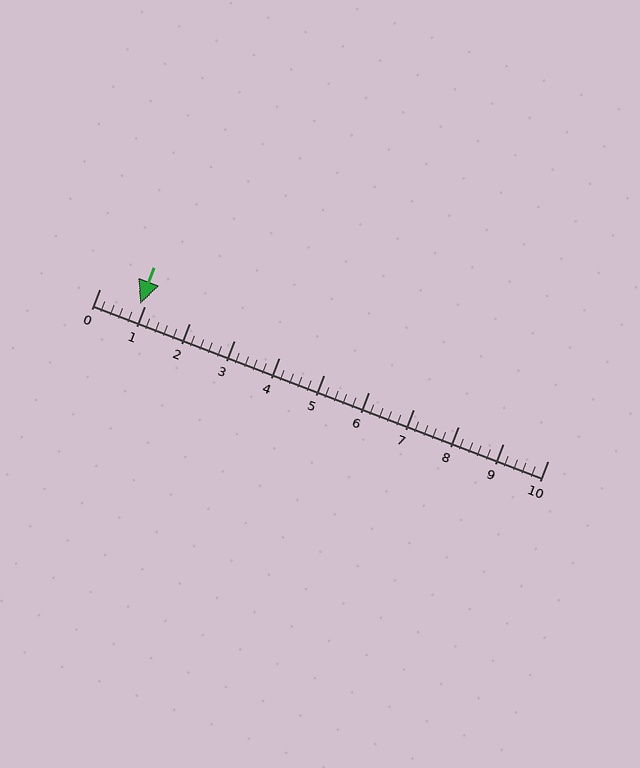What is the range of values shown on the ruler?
The ruler shows values from 0 to 10.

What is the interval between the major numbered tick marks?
The major tick marks are spaced 1 units apart.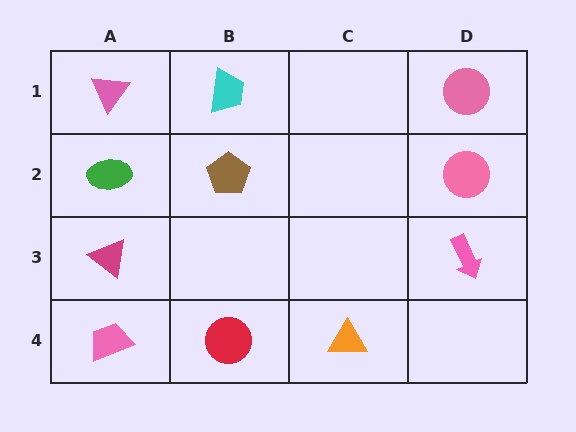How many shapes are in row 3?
2 shapes.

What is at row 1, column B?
A cyan trapezoid.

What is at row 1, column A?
A pink triangle.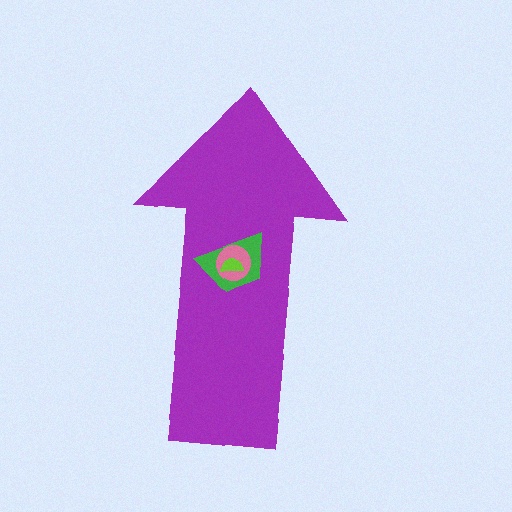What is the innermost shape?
The lime semicircle.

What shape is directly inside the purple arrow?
The green trapezoid.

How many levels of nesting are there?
4.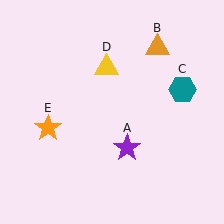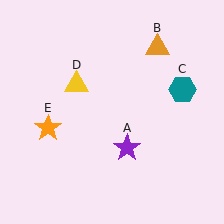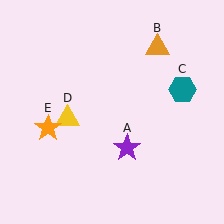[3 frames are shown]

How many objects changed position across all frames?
1 object changed position: yellow triangle (object D).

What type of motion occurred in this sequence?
The yellow triangle (object D) rotated counterclockwise around the center of the scene.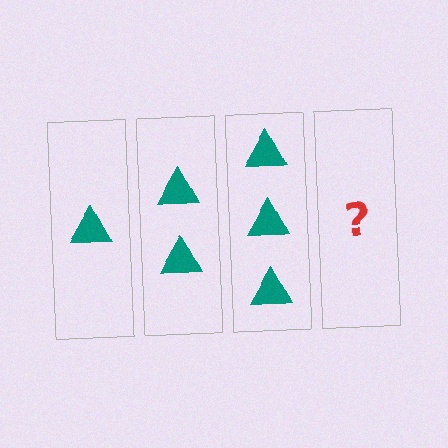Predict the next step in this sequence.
The next step is 4 triangles.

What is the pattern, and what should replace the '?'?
The pattern is that each step adds one more triangle. The '?' should be 4 triangles.